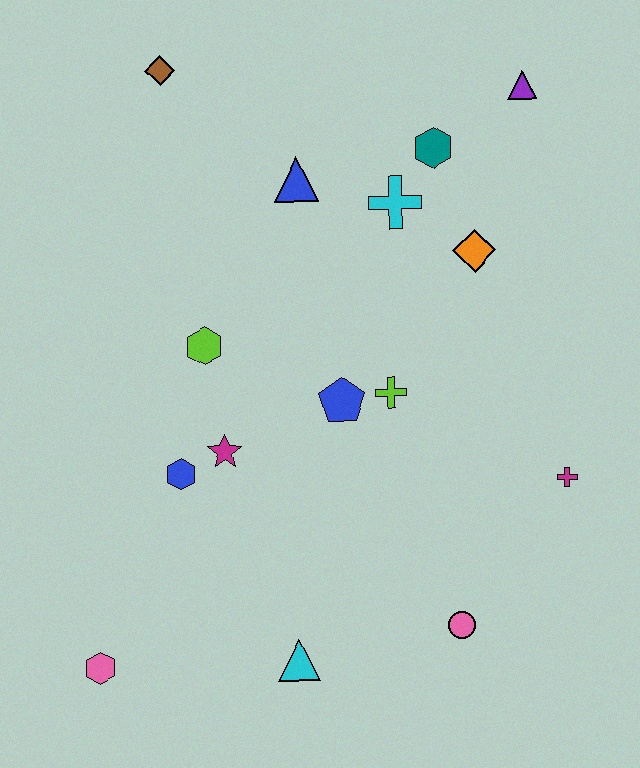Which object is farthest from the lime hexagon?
The purple triangle is farthest from the lime hexagon.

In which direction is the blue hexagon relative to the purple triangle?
The blue hexagon is below the purple triangle.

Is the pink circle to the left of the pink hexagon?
No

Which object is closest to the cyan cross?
The teal hexagon is closest to the cyan cross.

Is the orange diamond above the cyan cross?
No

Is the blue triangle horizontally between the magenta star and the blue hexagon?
No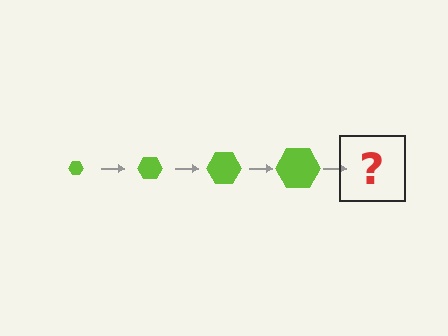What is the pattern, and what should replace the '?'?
The pattern is that the hexagon gets progressively larger each step. The '?' should be a lime hexagon, larger than the previous one.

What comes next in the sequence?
The next element should be a lime hexagon, larger than the previous one.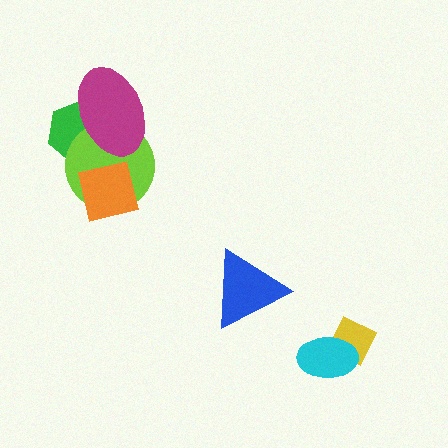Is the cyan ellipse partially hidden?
No, no other shape covers it.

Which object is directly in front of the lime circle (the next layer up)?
The orange square is directly in front of the lime circle.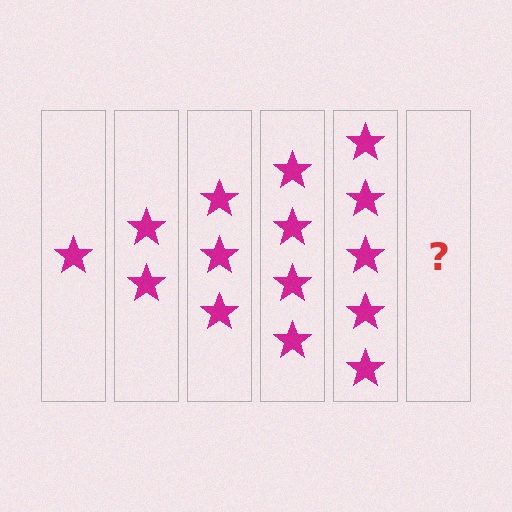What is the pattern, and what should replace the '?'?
The pattern is that each step adds one more star. The '?' should be 6 stars.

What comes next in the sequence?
The next element should be 6 stars.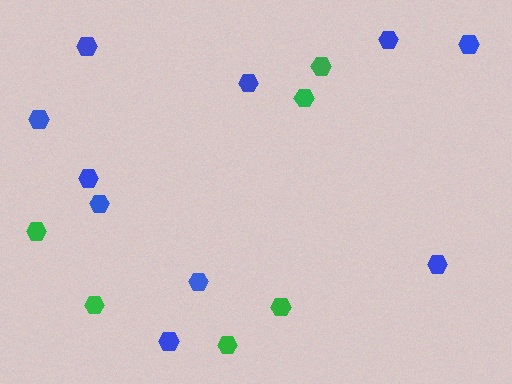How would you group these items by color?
There are 2 groups: one group of blue hexagons (10) and one group of green hexagons (6).